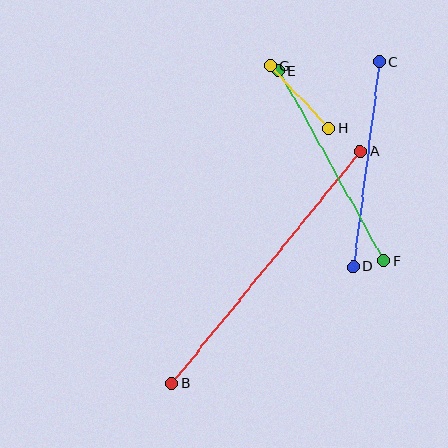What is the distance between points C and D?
The distance is approximately 206 pixels.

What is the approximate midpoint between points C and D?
The midpoint is at approximately (366, 164) pixels.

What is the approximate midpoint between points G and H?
The midpoint is at approximately (300, 97) pixels.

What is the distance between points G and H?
The distance is approximately 85 pixels.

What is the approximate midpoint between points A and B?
The midpoint is at approximately (266, 267) pixels.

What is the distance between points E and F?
The distance is approximately 217 pixels.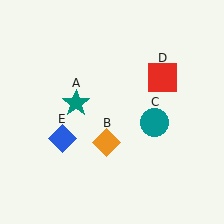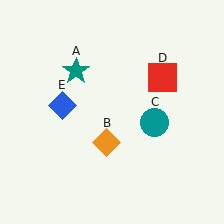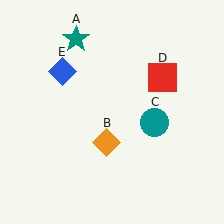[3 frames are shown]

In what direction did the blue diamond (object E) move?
The blue diamond (object E) moved up.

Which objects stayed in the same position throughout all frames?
Orange diamond (object B) and teal circle (object C) and red square (object D) remained stationary.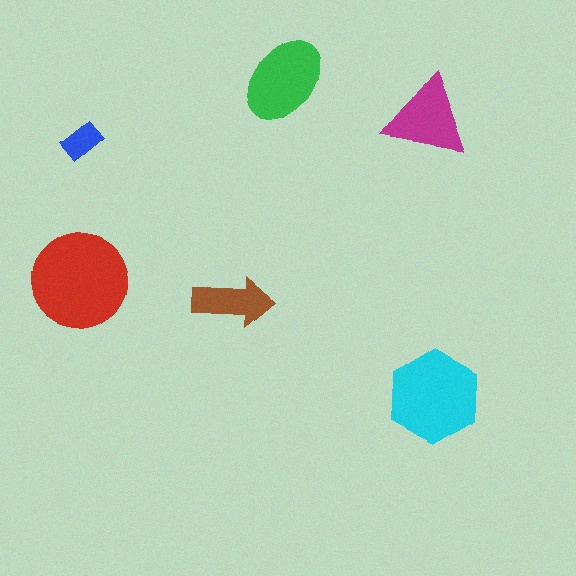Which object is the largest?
The red circle.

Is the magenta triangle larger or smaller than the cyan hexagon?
Smaller.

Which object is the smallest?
The blue rectangle.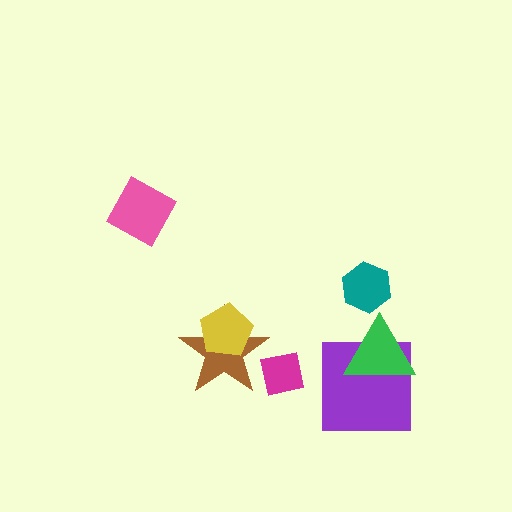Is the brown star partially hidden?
Yes, it is partially covered by another shape.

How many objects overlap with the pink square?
0 objects overlap with the pink square.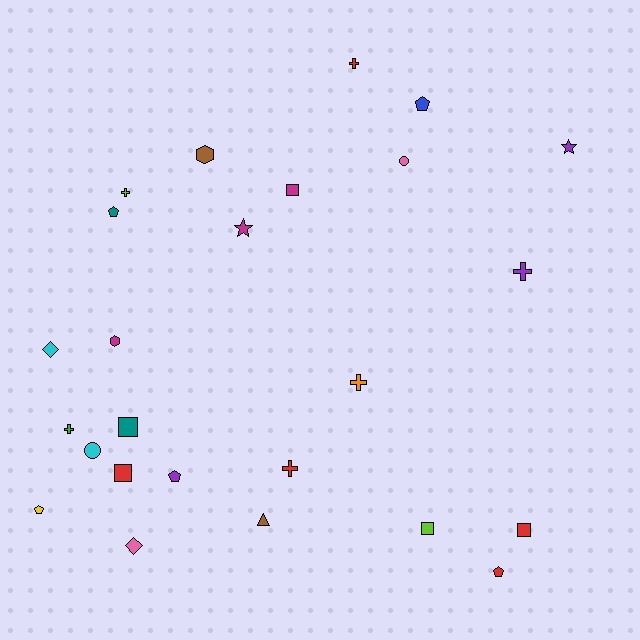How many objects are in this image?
There are 25 objects.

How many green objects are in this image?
There is 1 green object.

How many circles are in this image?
There are 2 circles.